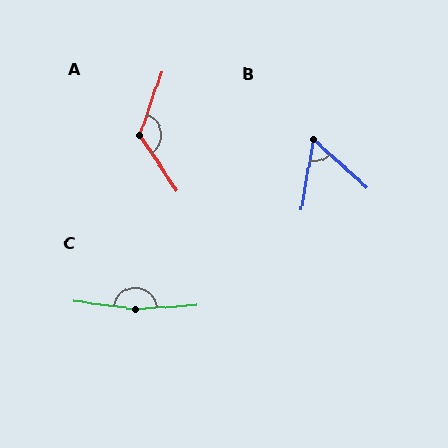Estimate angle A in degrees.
Approximately 127 degrees.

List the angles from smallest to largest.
B (58°), A (127°), C (170°).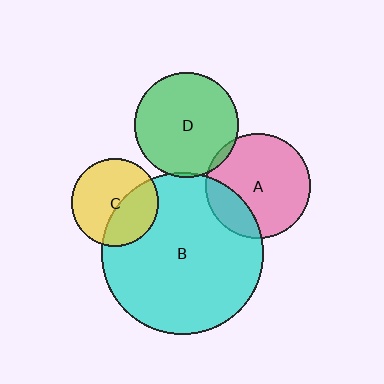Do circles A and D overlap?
Yes.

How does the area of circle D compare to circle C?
Approximately 1.4 times.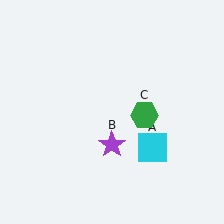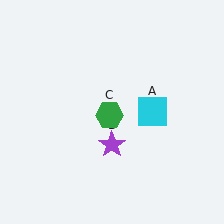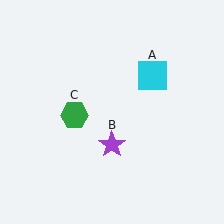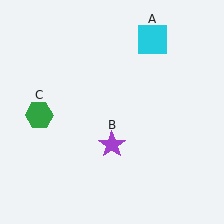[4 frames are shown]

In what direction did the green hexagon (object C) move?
The green hexagon (object C) moved left.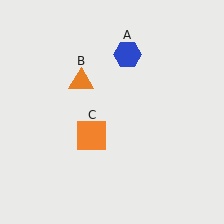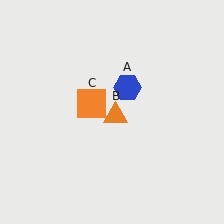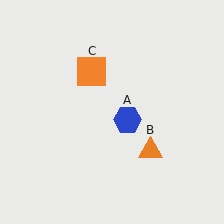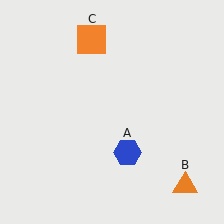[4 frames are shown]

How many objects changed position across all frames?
3 objects changed position: blue hexagon (object A), orange triangle (object B), orange square (object C).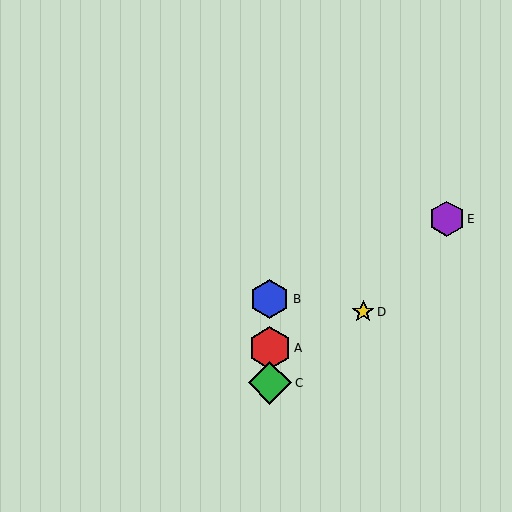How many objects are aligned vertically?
3 objects (A, B, C) are aligned vertically.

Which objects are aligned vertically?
Objects A, B, C are aligned vertically.